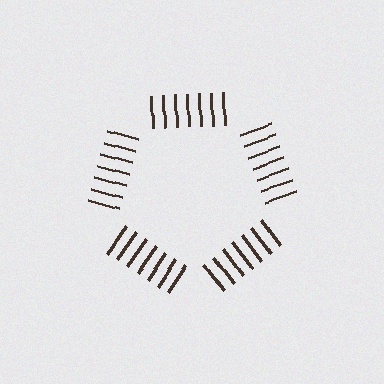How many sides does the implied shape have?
5 sides — the line-ends trace a pentagon.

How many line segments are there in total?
35 — 7 along each of the 5 edges.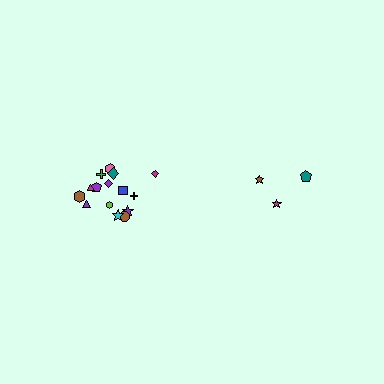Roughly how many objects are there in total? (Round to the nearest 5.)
Roughly 20 objects in total.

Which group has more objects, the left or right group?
The left group.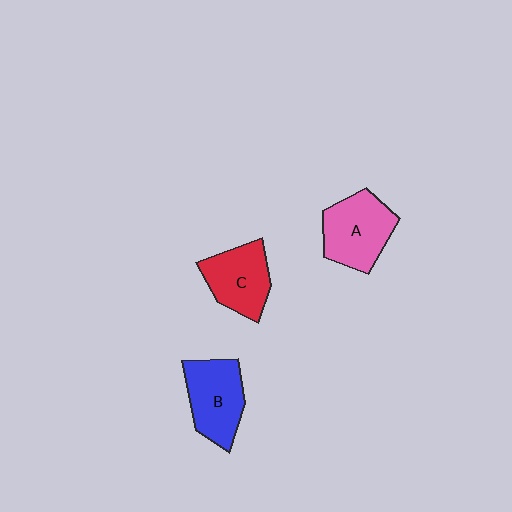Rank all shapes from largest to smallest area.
From largest to smallest: A (pink), B (blue), C (red).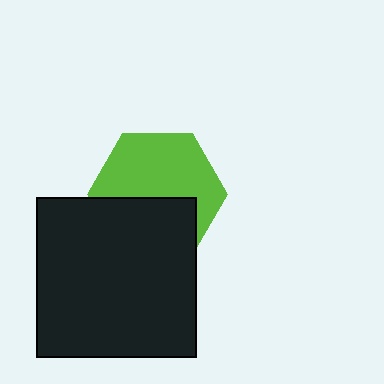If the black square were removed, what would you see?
You would see the complete lime hexagon.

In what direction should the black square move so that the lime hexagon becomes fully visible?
The black square should move down. That is the shortest direction to clear the overlap and leave the lime hexagon fully visible.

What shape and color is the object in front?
The object in front is a black square.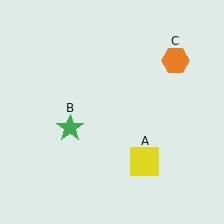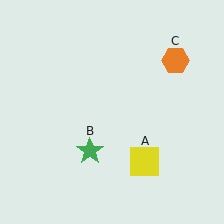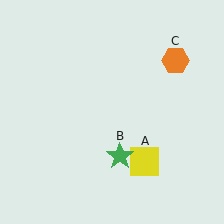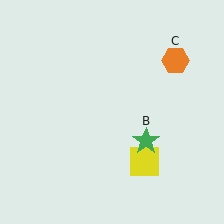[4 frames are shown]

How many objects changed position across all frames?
1 object changed position: green star (object B).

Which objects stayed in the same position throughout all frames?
Yellow square (object A) and orange hexagon (object C) remained stationary.